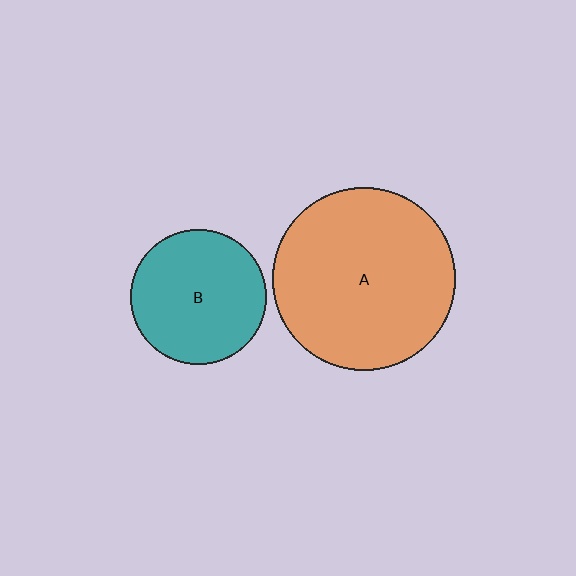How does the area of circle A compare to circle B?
Approximately 1.8 times.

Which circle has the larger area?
Circle A (orange).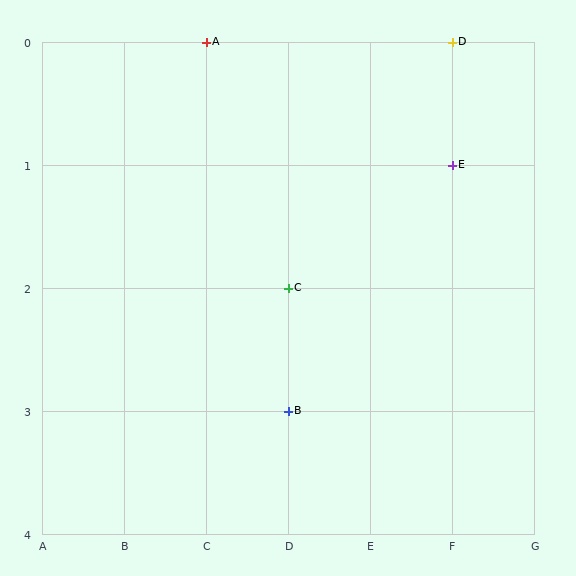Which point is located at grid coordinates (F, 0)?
Point D is at (F, 0).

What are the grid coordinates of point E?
Point E is at grid coordinates (F, 1).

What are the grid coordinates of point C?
Point C is at grid coordinates (D, 2).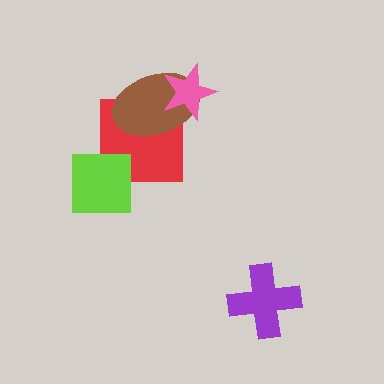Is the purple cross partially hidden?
No, no other shape covers it.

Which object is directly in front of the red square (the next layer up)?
The brown ellipse is directly in front of the red square.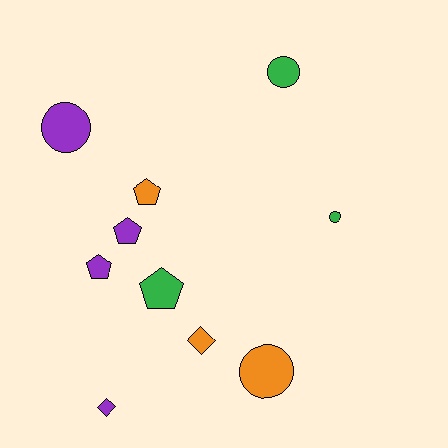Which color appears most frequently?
Purple, with 4 objects.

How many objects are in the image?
There are 10 objects.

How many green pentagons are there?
There is 1 green pentagon.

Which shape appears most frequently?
Circle, with 4 objects.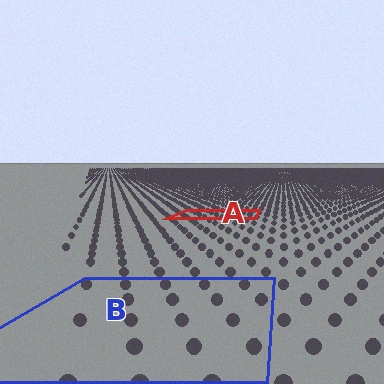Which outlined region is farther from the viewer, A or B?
Region A is farther from the viewer — the texture elements inside it appear smaller and more densely packed.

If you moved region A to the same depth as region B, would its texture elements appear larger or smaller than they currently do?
They would appear larger. At a closer depth, the same texture elements are projected at a bigger on-screen size.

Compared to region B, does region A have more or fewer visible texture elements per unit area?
Region A has more texture elements per unit area — they are packed more densely because it is farther away.